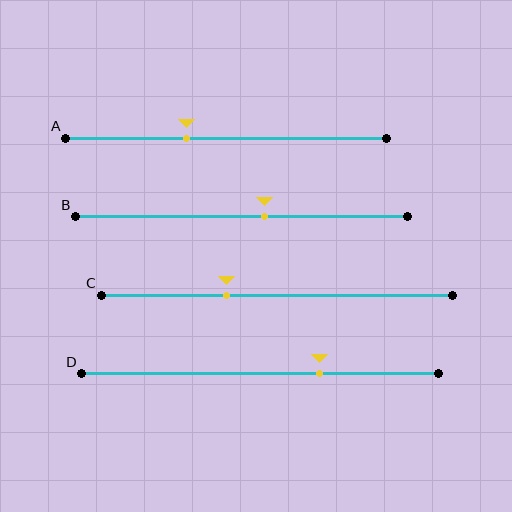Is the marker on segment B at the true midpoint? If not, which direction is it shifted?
No, the marker on segment B is shifted to the right by about 7% of the segment length.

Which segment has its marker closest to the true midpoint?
Segment B has its marker closest to the true midpoint.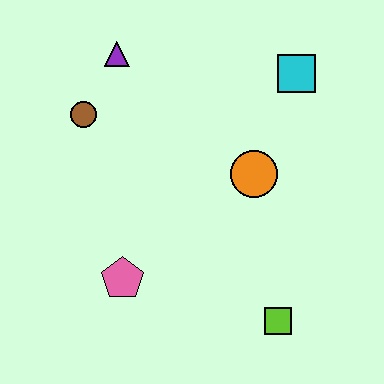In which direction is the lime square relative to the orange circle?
The lime square is below the orange circle.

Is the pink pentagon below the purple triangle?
Yes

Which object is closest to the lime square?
The orange circle is closest to the lime square.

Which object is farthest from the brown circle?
The lime square is farthest from the brown circle.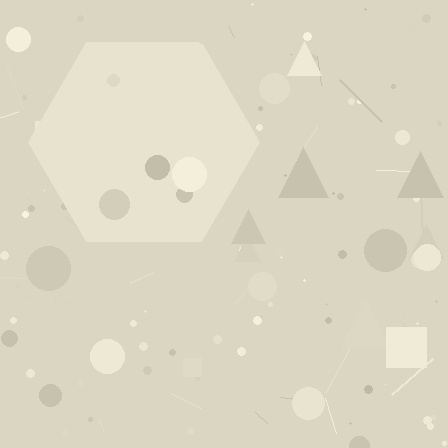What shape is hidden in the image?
A hexagon is hidden in the image.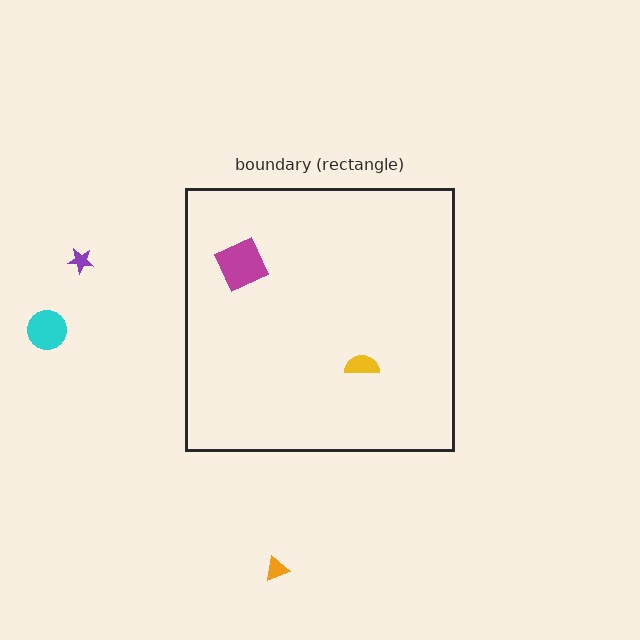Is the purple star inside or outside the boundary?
Outside.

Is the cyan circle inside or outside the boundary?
Outside.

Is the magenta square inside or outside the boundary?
Inside.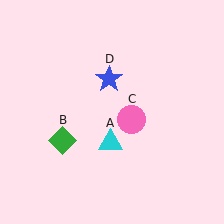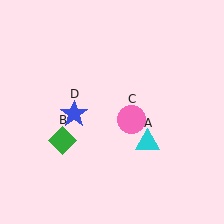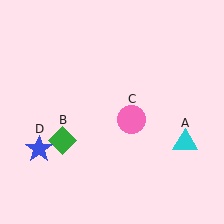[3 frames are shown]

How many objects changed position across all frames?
2 objects changed position: cyan triangle (object A), blue star (object D).